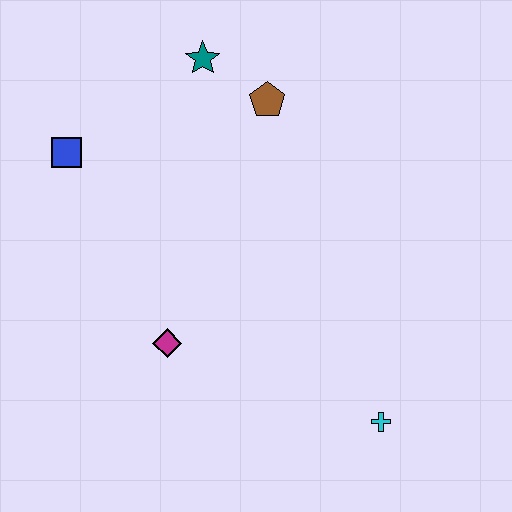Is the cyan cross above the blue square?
No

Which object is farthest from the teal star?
The cyan cross is farthest from the teal star.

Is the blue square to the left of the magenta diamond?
Yes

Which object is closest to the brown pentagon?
The teal star is closest to the brown pentagon.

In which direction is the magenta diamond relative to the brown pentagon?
The magenta diamond is below the brown pentagon.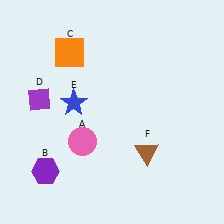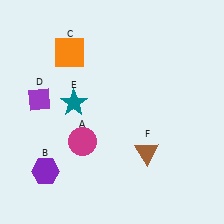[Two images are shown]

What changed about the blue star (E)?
In Image 1, E is blue. In Image 2, it changed to teal.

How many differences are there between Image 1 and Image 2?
There are 2 differences between the two images.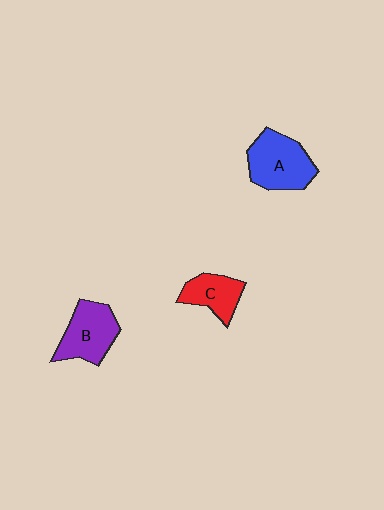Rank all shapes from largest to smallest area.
From largest to smallest: A (blue), B (purple), C (red).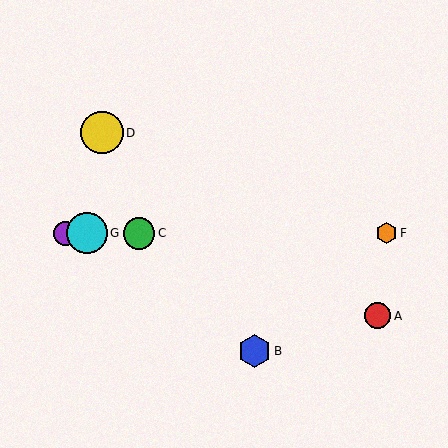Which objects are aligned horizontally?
Objects C, E, F, G are aligned horizontally.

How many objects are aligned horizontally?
4 objects (C, E, F, G) are aligned horizontally.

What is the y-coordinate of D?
Object D is at y≈133.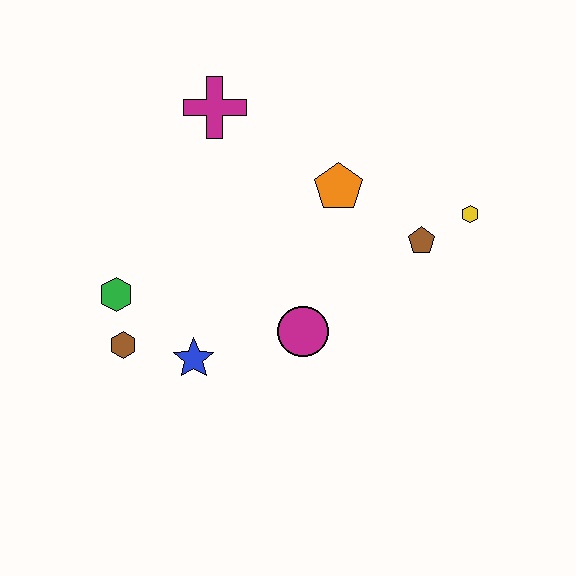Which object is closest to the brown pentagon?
The yellow hexagon is closest to the brown pentagon.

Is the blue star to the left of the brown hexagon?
No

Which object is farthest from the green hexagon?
The yellow hexagon is farthest from the green hexagon.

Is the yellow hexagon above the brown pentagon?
Yes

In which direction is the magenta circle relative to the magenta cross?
The magenta circle is below the magenta cross.